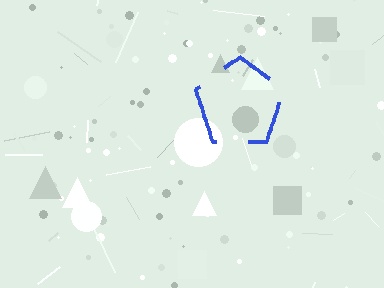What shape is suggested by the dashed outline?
The dashed outline suggests a pentagon.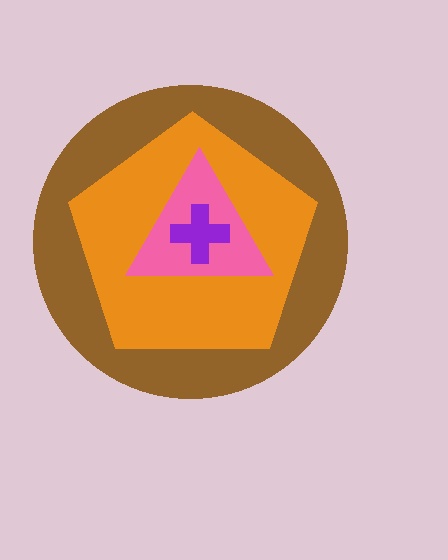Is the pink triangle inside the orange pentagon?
Yes.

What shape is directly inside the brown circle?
The orange pentagon.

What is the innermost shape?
The purple cross.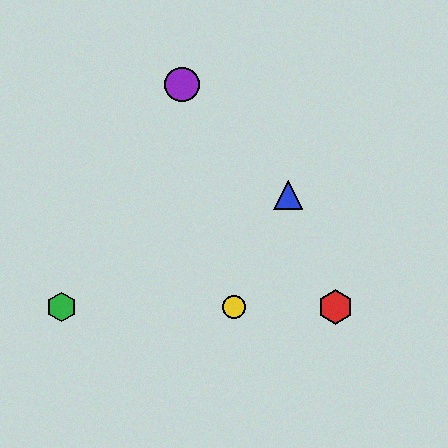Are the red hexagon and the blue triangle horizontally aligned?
No, the red hexagon is at y≈307 and the blue triangle is at y≈195.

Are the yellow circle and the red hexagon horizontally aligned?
Yes, both are at y≈307.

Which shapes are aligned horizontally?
The red hexagon, the green hexagon, the yellow circle are aligned horizontally.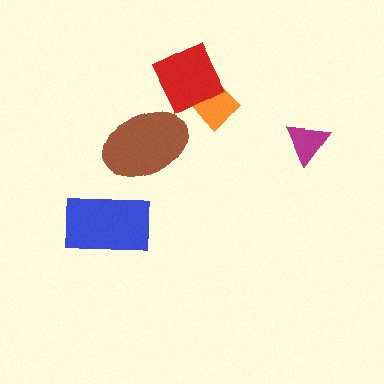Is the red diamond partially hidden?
No, no other shape covers it.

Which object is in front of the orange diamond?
The red diamond is in front of the orange diamond.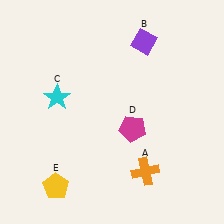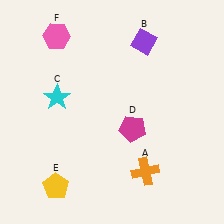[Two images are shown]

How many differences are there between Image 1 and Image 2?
There is 1 difference between the two images.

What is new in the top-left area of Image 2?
A pink hexagon (F) was added in the top-left area of Image 2.